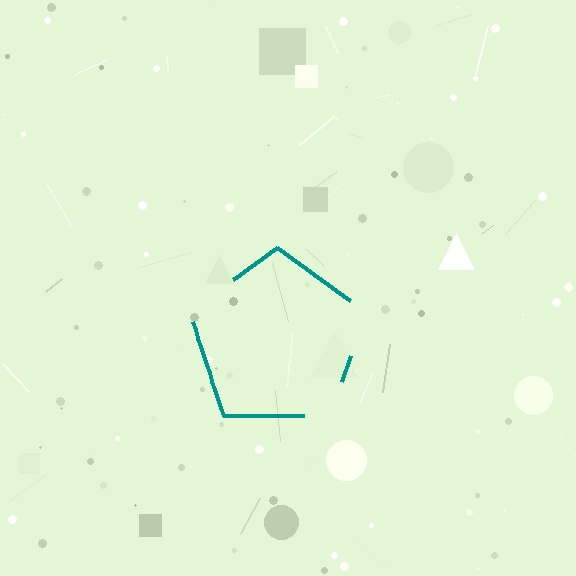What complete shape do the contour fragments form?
The contour fragments form a pentagon.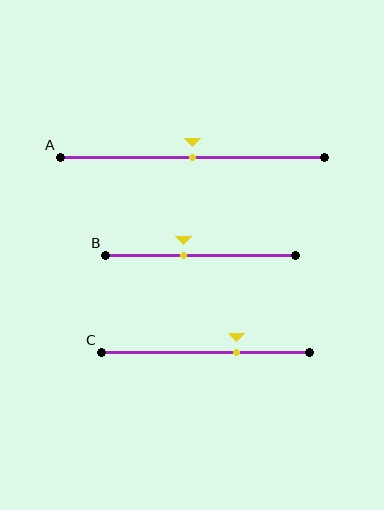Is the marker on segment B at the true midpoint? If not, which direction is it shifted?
No, the marker on segment B is shifted to the left by about 9% of the segment length.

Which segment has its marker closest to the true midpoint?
Segment A has its marker closest to the true midpoint.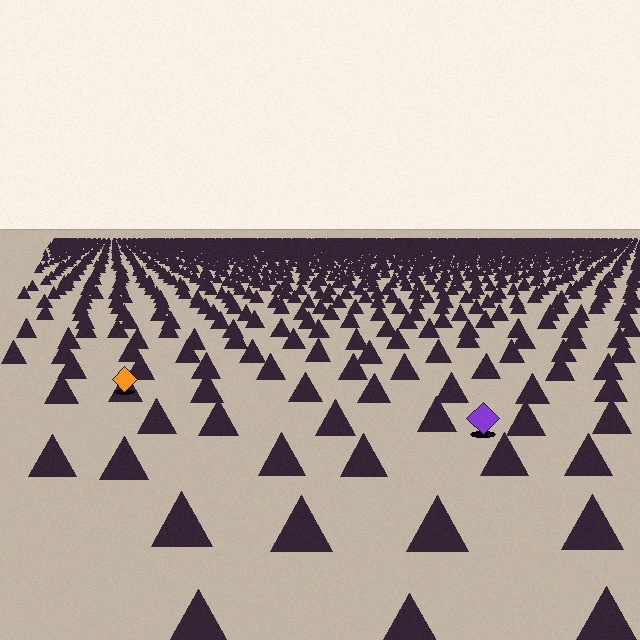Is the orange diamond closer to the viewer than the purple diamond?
No. The purple diamond is closer — you can tell from the texture gradient: the ground texture is coarser near it.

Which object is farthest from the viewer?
The orange diamond is farthest from the viewer. It appears smaller and the ground texture around it is denser.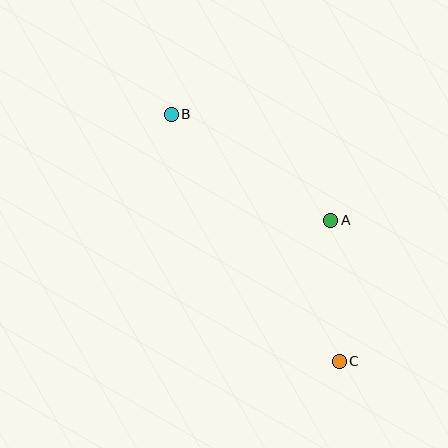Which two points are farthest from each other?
Points B and C are farthest from each other.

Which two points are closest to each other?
Points A and C are closest to each other.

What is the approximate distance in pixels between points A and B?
The distance between A and B is approximately 192 pixels.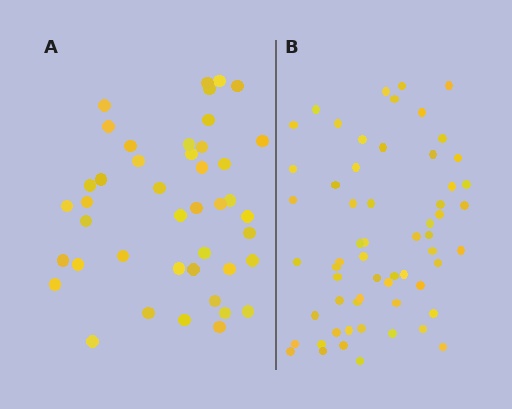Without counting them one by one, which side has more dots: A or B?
Region B (the right region) has more dots.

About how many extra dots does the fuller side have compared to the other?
Region B has approximately 15 more dots than region A.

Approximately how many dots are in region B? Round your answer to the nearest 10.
About 60 dots.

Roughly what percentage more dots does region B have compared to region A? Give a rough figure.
About 40% more.